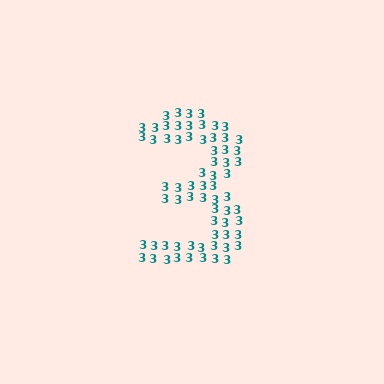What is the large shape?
The large shape is the digit 3.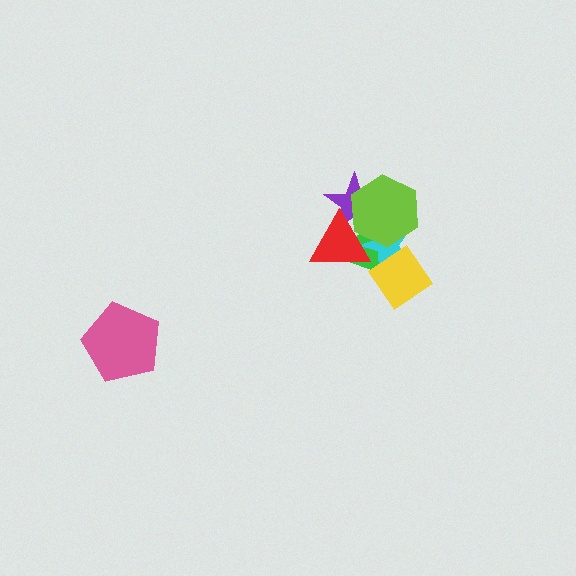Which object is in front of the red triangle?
The lime hexagon is in front of the red triangle.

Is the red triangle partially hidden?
Yes, it is partially covered by another shape.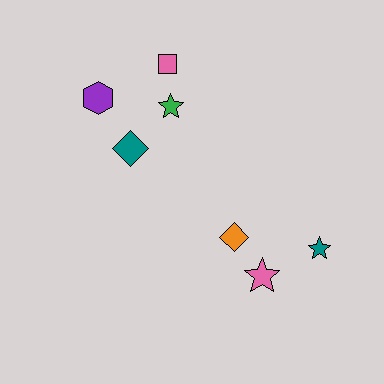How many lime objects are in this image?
There are no lime objects.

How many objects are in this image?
There are 7 objects.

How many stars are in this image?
There are 3 stars.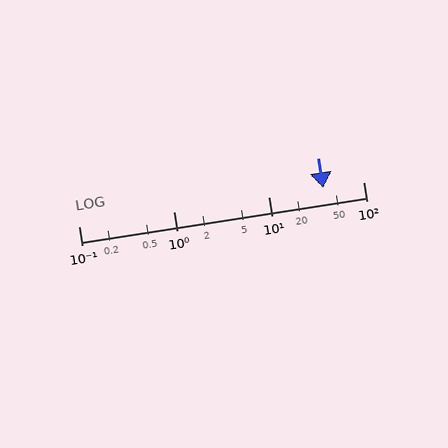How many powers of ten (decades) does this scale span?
The scale spans 3 decades, from 0.1 to 100.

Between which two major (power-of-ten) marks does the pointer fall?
The pointer is between 10 and 100.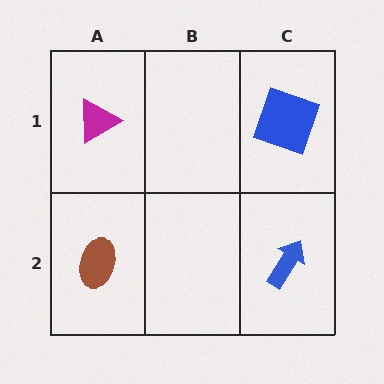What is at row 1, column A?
A magenta triangle.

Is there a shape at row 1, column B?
No, that cell is empty.